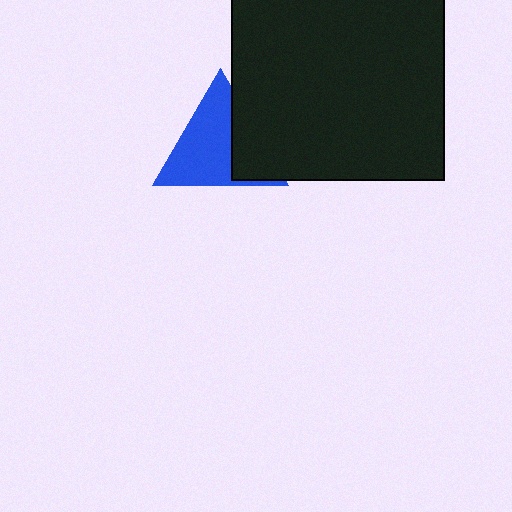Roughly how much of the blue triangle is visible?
Most of it is visible (roughly 68%).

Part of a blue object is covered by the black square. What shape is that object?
It is a triangle.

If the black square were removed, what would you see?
You would see the complete blue triangle.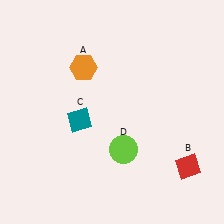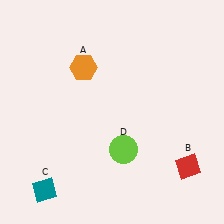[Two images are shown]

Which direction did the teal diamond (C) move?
The teal diamond (C) moved down.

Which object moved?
The teal diamond (C) moved down.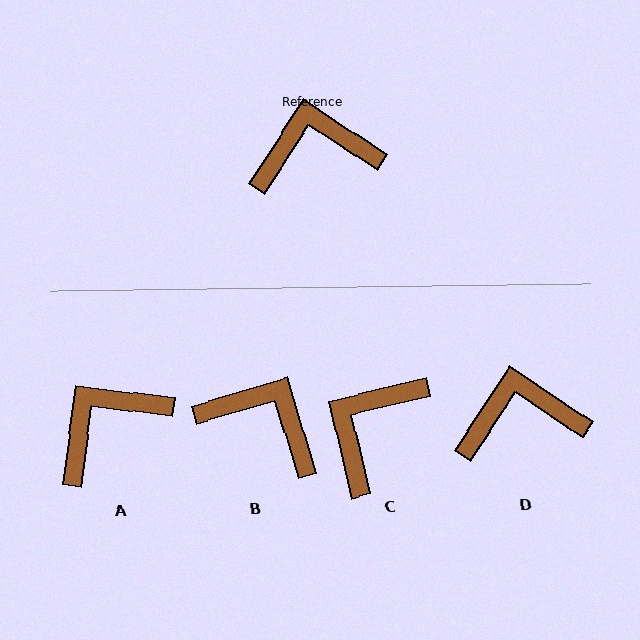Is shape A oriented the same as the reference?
No, it is off by about 26 degrees.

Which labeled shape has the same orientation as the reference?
D.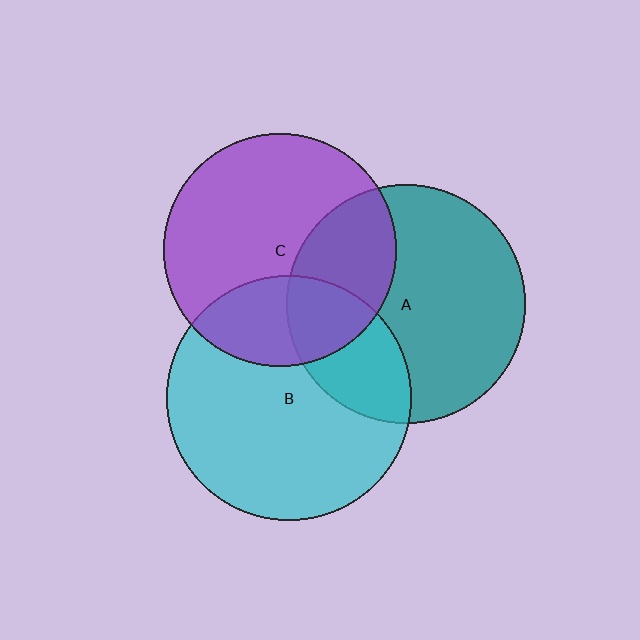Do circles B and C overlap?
Yes.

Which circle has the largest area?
Circle B (cyan).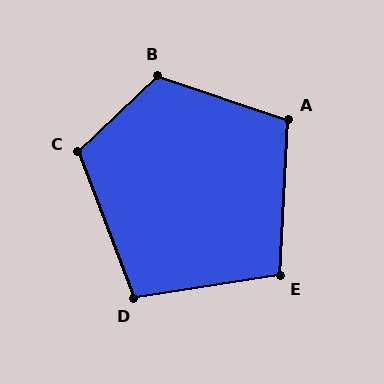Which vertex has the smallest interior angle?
D, at approximately 102 degrees.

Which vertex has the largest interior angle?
B, at approximately 118 degrees.